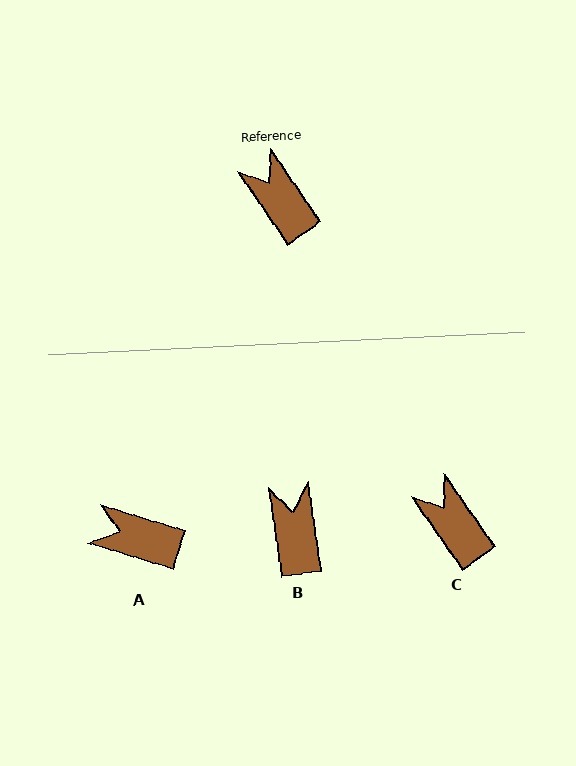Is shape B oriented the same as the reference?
No, it is off by about 27 degrees.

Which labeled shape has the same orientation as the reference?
C.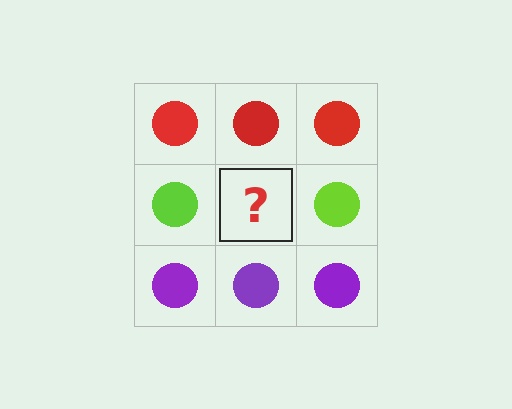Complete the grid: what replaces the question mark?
The question mark should be replaced with a lime circle.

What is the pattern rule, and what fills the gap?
The rule is that each row has a consistent color. The gap should be filled with a lime circle.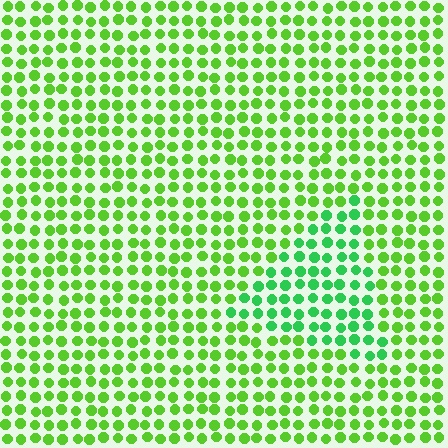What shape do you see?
I see a triangle.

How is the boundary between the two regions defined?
The boundary is defined purely by a slight shift in hue (about 31 degrees). Spacing, size, and orientation are identical on both sides.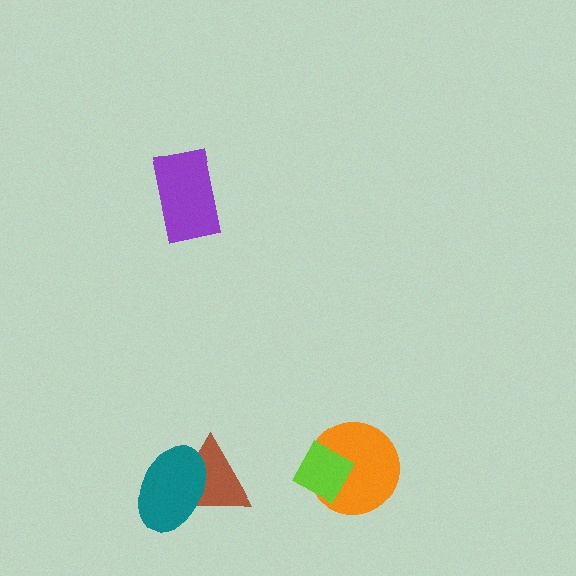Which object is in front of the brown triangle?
The teal ellipse is in front of the brown triangle.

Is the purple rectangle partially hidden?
No, no other shape covers it.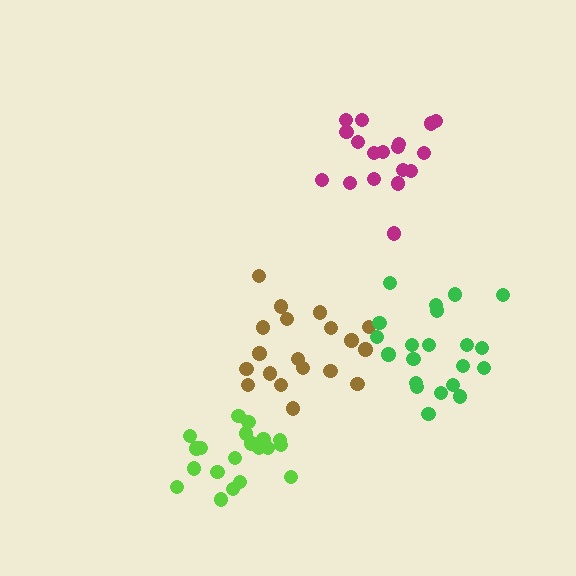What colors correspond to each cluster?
The clusters are colored: magenta, brown, lime, green.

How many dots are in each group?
Group 1: 18 dots, Group 2: 19 dots, Group 3: 20 dots, Group 4: 21 dots (78 total).